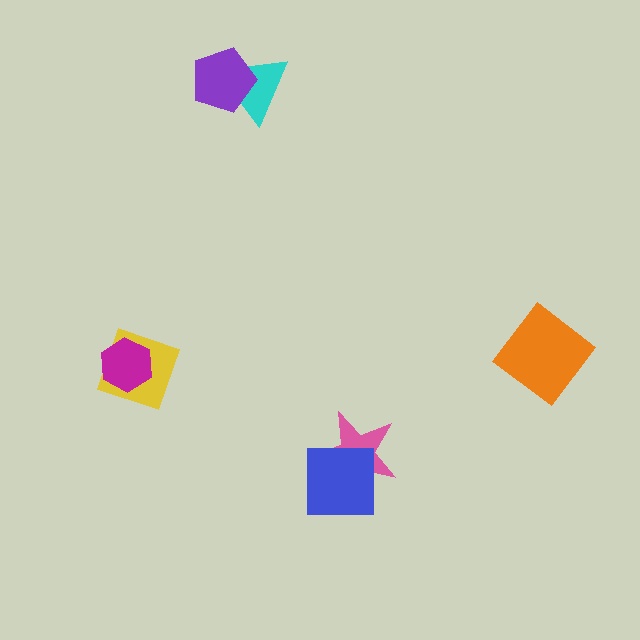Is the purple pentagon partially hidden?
No, no other shape covers it.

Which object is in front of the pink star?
The blue square is in front of the pink star.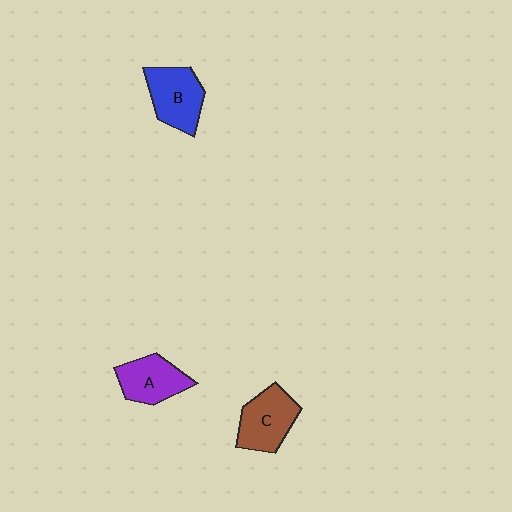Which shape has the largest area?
Shape B (blue).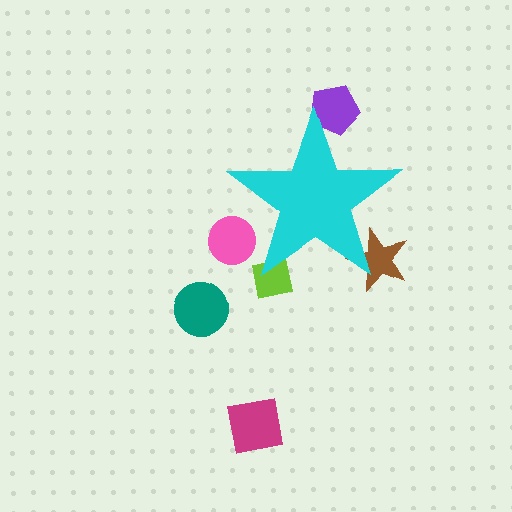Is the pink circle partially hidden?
Yes, the pink circle is partially hidden behind the cyan star.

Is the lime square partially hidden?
Yes, the lime square is partially hidden behind the cyan star.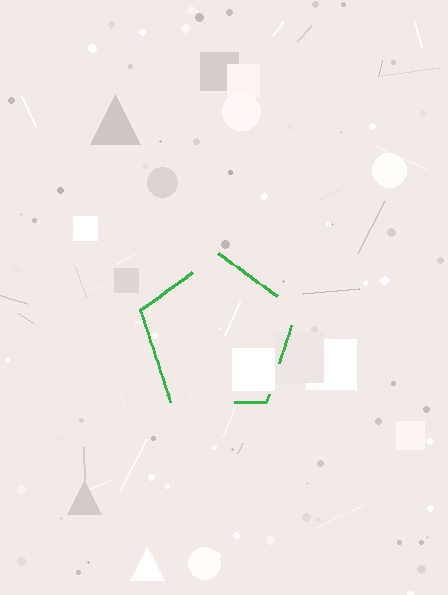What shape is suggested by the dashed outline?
The dashed outline suggests a pentagon.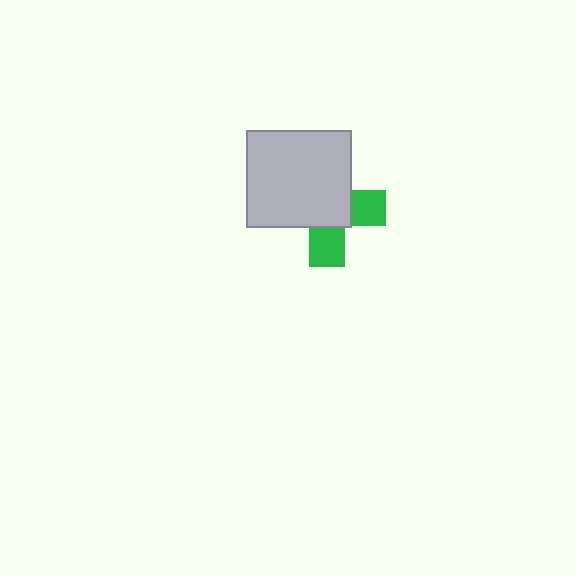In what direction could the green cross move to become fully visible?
The green cross could move toward the lower-right. That would shift it out from behind the light gray rectangle entirely.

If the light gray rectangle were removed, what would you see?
You would see the complete green cross.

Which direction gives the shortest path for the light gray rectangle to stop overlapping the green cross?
Moving toward the upper-left gives the shortest separation.